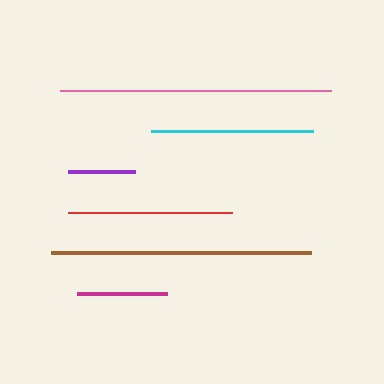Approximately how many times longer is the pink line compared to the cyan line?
The pink line is approximately 1.7 times the length of the cyan line.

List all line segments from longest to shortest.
From longest to shortest: pink, brown, red, cyan, magenta, purple.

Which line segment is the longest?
The pink line is the longest at approximately 271 pixels.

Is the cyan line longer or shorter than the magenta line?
The cyan line is longer than the magenta line.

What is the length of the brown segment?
The brown segment is approximately 260 pixels long.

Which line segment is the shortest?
The purple line is the shortest at approximately 67 pixels.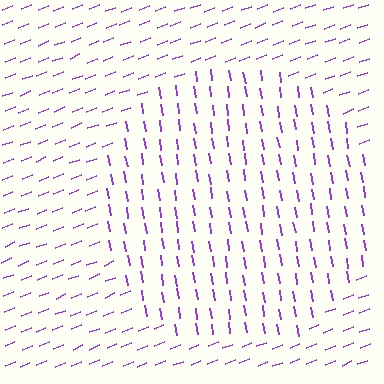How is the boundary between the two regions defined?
The boundary is defined purely by a change in line orientation (approximately 78 degrees difference). All lines are the same color and thickness.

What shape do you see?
I see a circle.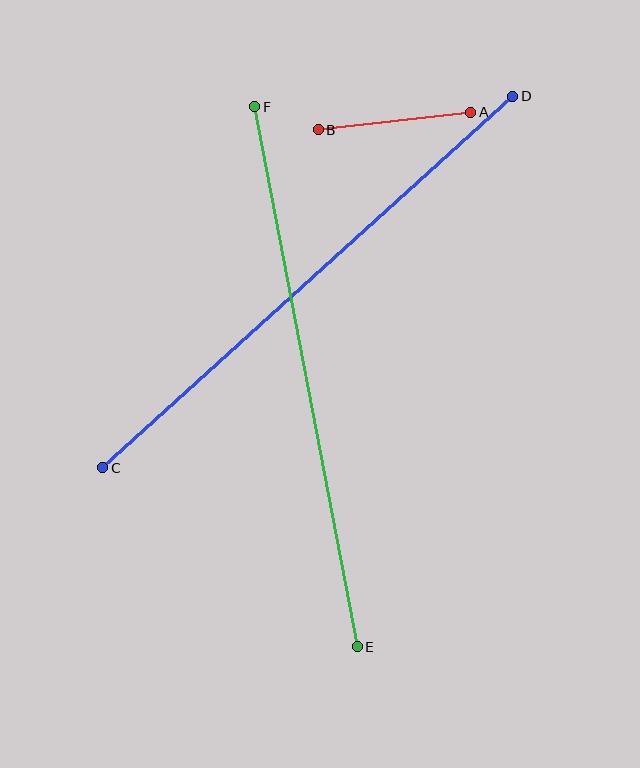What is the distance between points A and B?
The distance is approximately 153 pixels.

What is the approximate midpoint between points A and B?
The midpoint is at approximately (395, 121) pixels.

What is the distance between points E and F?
The distance is approximately 550 pixels.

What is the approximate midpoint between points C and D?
The midpoint is at approximately (308, 282) pixels.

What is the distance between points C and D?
The distance is approximately 553 pixels.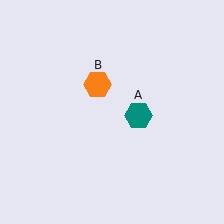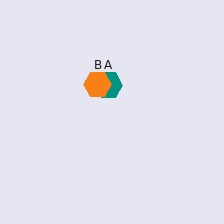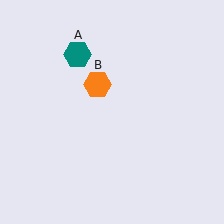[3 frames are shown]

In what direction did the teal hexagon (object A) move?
The teal hexagon (object A) moved up and to the left.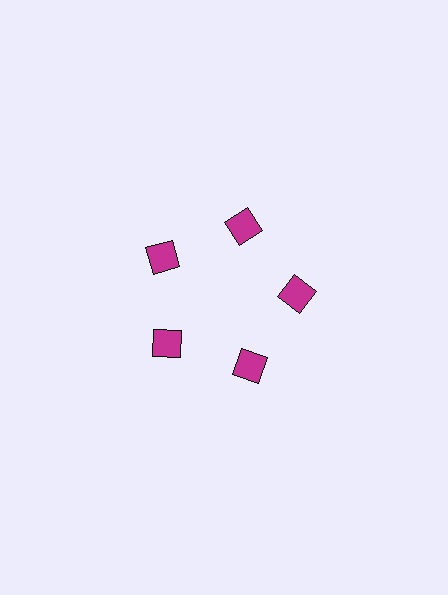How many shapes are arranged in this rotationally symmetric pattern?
There are 5 shapes, arranged in 5 groups of 1.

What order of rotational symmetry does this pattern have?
This pattern has 5-fold rotational symmetry.